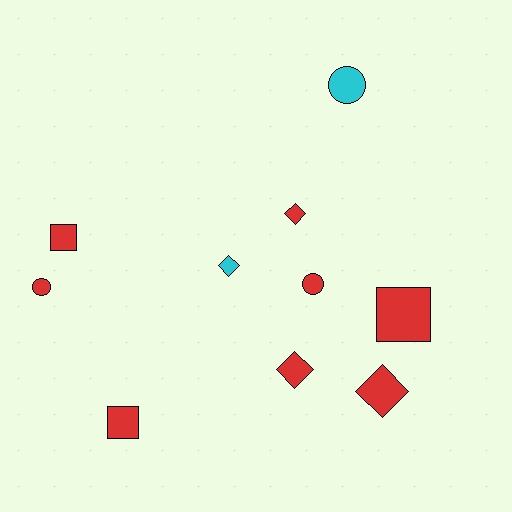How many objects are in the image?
There are 10 objects.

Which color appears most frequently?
Red, with 8 objects.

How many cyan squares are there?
There are no cyan squares.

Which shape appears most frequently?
Diamond, with 4 objects.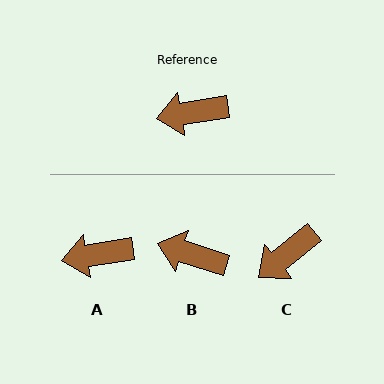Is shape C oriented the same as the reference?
No, it is off by about 30 degrees.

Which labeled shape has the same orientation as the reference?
A.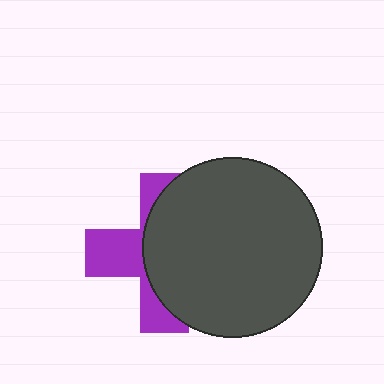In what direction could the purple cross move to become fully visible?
The purple cross could move left. That would shift it out from behind the dark gray circle entirely.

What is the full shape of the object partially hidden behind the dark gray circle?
The partially hidden object is a purple cross.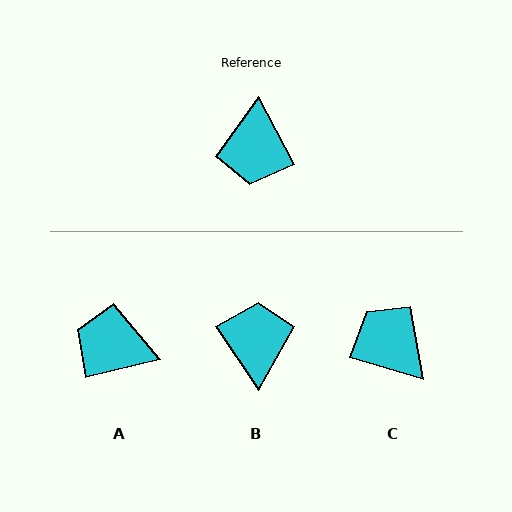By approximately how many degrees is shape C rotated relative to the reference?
Approximately 135 degrees clockwise.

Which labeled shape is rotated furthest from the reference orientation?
B, about 174 degrees away.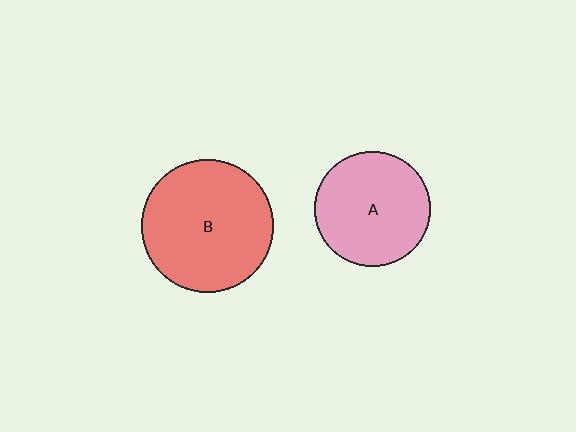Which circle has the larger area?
Circle B (red).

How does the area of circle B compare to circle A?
Approximately 1.3 times.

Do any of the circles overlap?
No, none of the circles overlap.